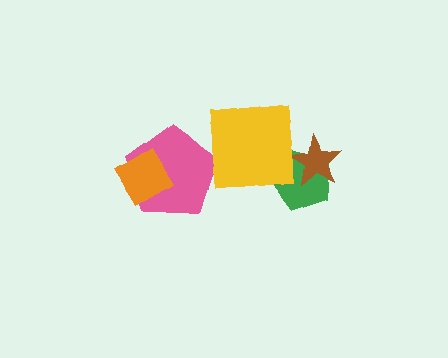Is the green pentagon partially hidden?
Yes, it is partially covered by another shape.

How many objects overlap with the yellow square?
1 object overlaps with the yellow square.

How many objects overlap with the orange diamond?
1 object overlaps with the orange diamond.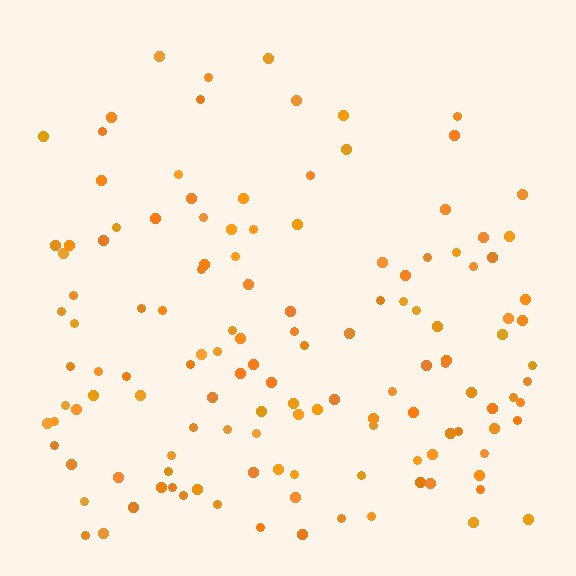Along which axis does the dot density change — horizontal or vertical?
Vertical.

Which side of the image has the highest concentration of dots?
The bottom.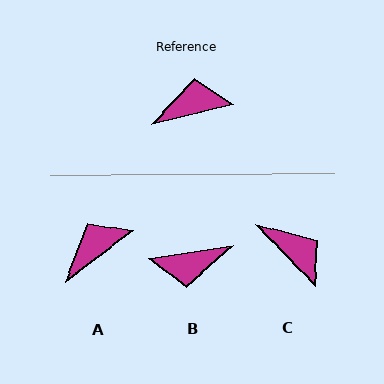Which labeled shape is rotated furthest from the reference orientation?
B, about 175 degrees away.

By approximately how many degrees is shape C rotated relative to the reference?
Approximately 61 degrees clockwise.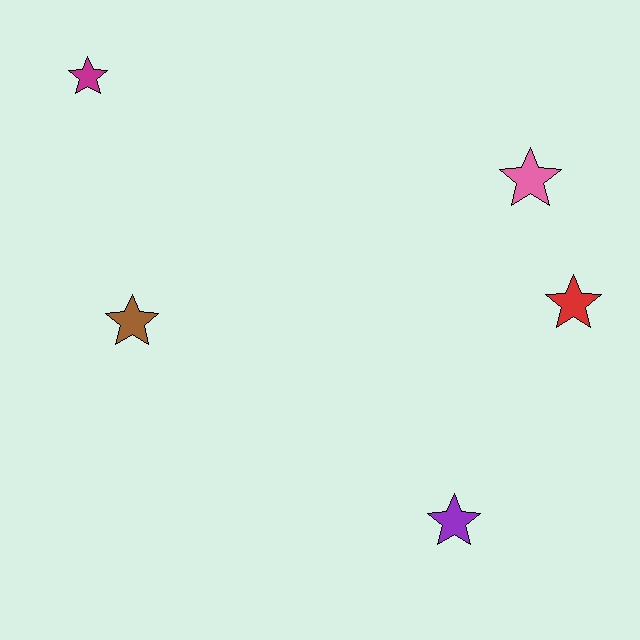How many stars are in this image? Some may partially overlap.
There are 5 stars.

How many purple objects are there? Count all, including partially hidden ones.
There is 1 purple object.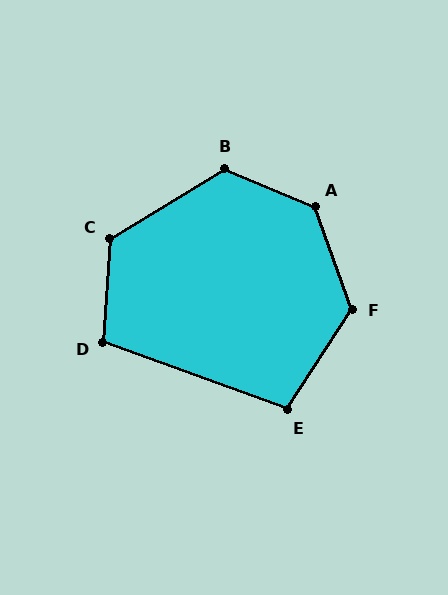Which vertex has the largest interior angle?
A, at approximately 132 degrees.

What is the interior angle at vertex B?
Approximately 126 degrees (obtuse).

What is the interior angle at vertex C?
Approximately 125 degrees (obtuse).